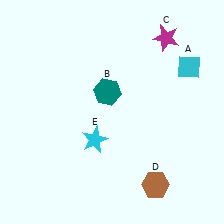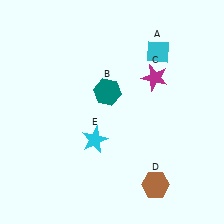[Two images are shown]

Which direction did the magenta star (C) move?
The magenta star (C) moved down.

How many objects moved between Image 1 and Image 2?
2 objects moved between the two images.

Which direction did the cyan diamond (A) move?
The cyan diamond (A) moved left.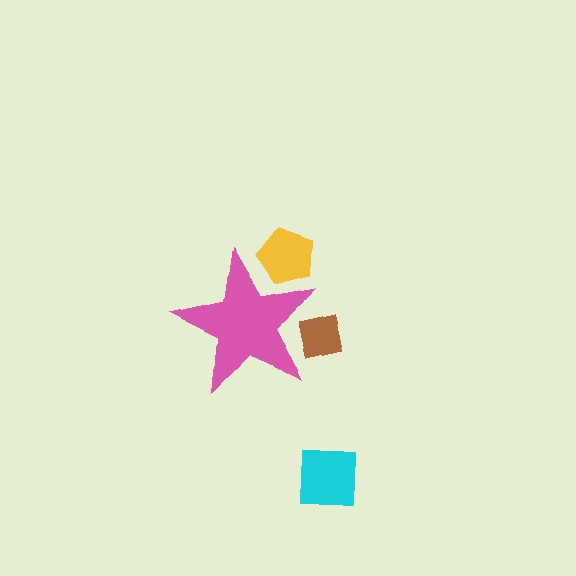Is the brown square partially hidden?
Yes, the brown square is partially hidden behind the pink star.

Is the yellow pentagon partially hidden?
Yes, the yellow pentagon is partially hidden behind the pink star.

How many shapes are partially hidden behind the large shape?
2 shapes are partially hidden.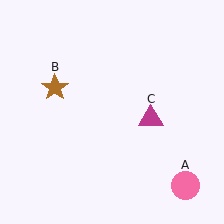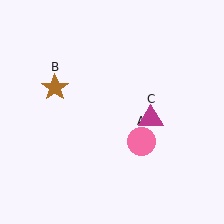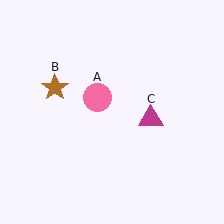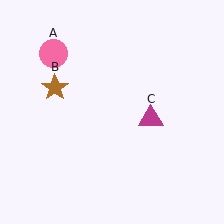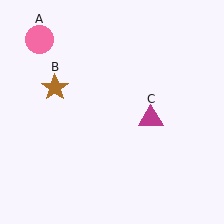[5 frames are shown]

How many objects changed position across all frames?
1 object changed position: pink circle (object A).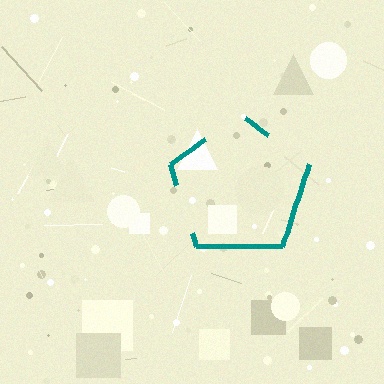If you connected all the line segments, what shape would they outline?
They would outline a pentagon.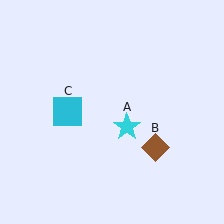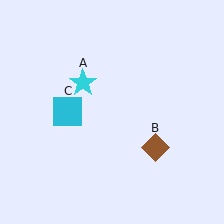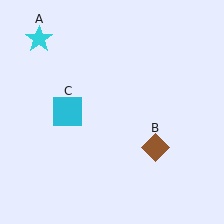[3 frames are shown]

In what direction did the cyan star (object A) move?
The cyan star (object A) moved up and to the left.